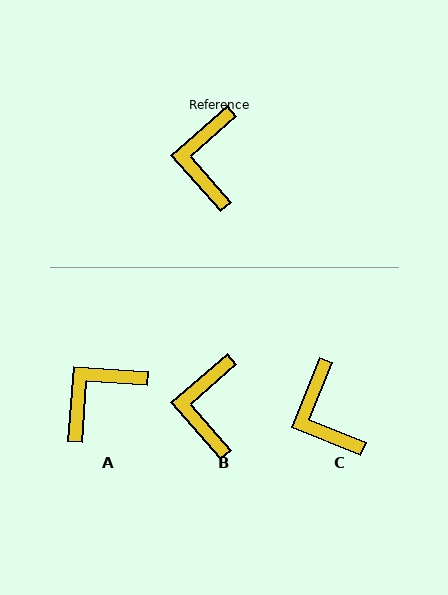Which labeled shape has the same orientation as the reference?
B.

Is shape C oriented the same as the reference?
No, it is off by about 27 degrees.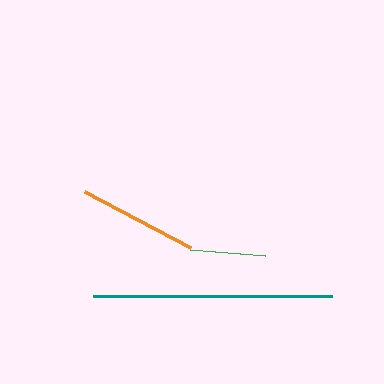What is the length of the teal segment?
The teal segment is approximately 239 pixels long.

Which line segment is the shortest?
The green line is the shortest at approximately 76 pixels.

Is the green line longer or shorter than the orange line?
The orange line is longer than the green line.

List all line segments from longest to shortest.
From longest to shortest: teal, orange, green.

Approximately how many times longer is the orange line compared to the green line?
The orange line is approximately 1.6 times the length of the green line.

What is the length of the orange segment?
The orange segment is approximately 120 pixels long.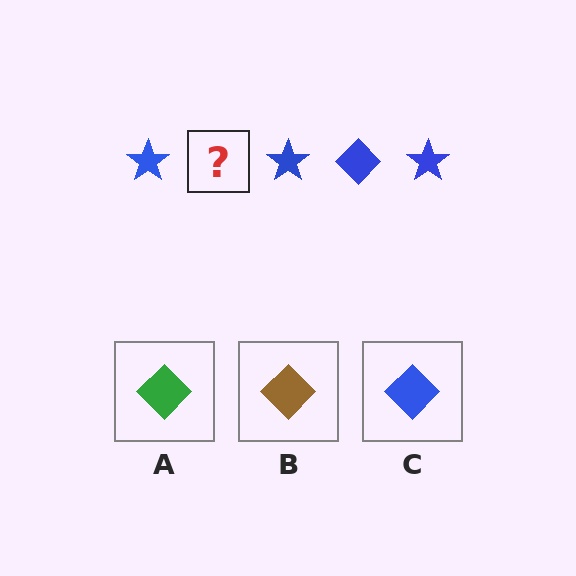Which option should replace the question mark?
Option C.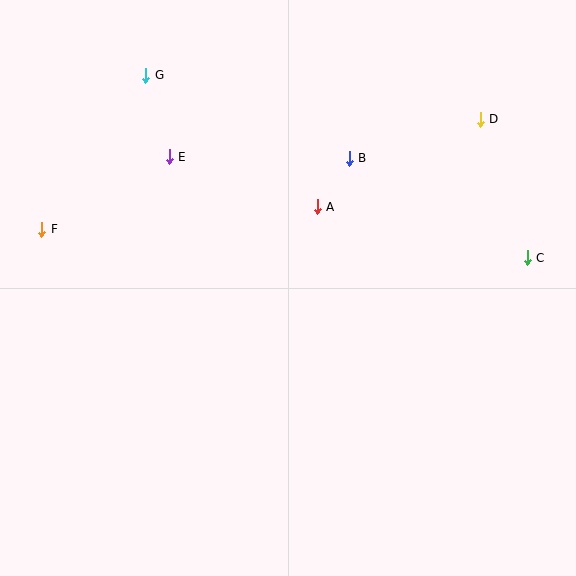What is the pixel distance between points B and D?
The distance between B and D is 137 pixels.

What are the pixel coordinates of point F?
Point F is at (42, 229).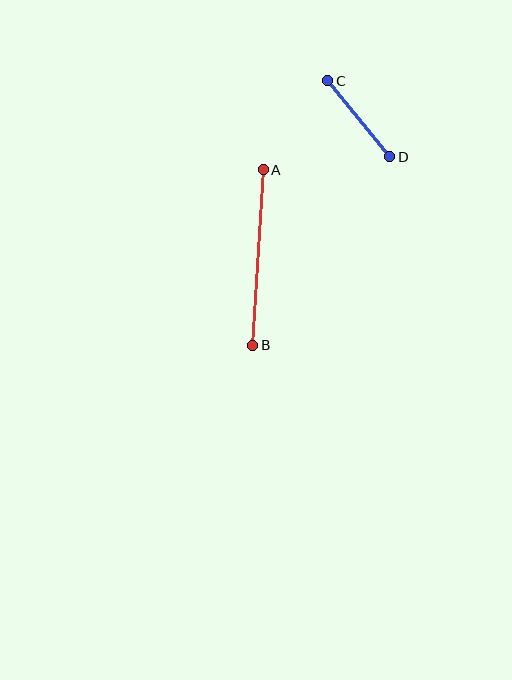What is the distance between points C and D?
The distance is approximately 98 pixels.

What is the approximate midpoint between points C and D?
The midpoint is at approximately (359, 119) pixels.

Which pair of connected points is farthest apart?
Points A and B are farthest apart.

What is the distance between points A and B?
The distance is approximately 176 pixels.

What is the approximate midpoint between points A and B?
The midpoint is at approximately (258, 258) pixels.